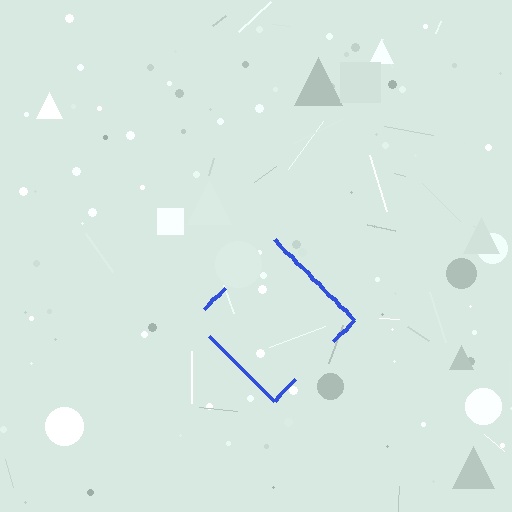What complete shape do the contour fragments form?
The contour fragments form a diamond.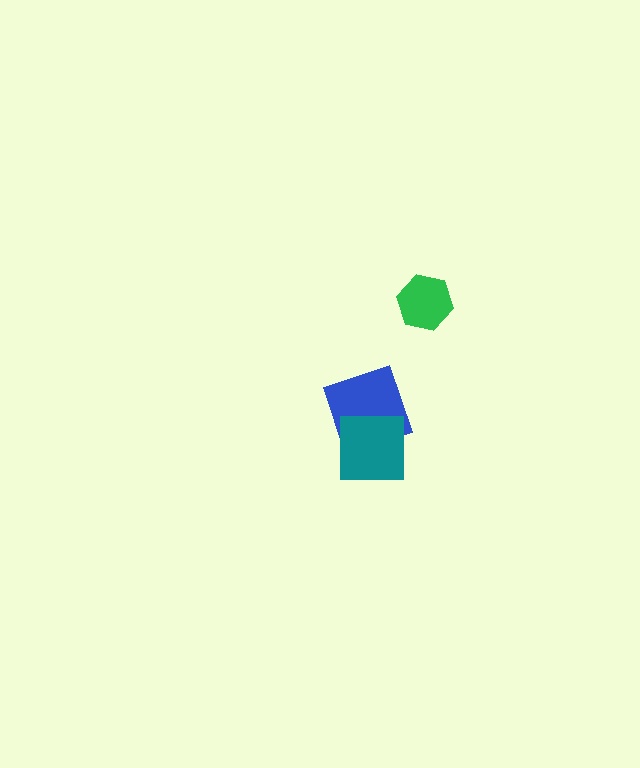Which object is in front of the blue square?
The teal square is in front of the blue square.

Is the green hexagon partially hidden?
No, no other shape covers it.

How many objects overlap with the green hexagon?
0 objects overlap with the green hexagon.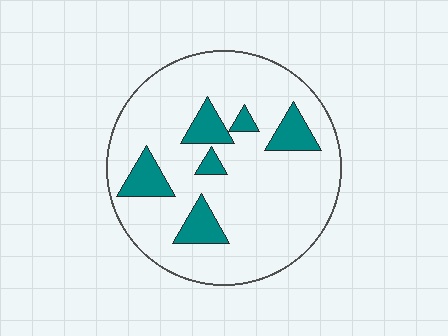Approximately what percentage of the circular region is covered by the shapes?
Approximately 15%.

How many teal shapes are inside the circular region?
6.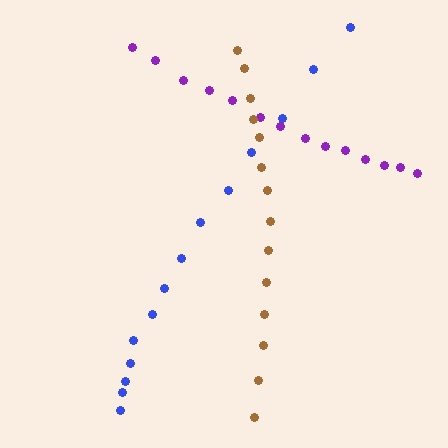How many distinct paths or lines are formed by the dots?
There are 3 distinct paths.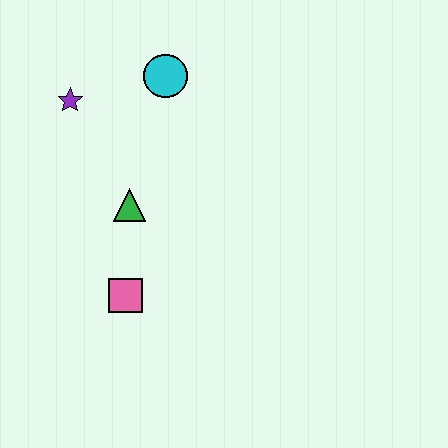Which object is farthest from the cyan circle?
The pink square is farthest from the cyan circle.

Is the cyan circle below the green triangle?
No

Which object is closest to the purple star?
The cyan circle is closest to the purple star.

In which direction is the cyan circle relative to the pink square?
The cyan circle is above the pink square.